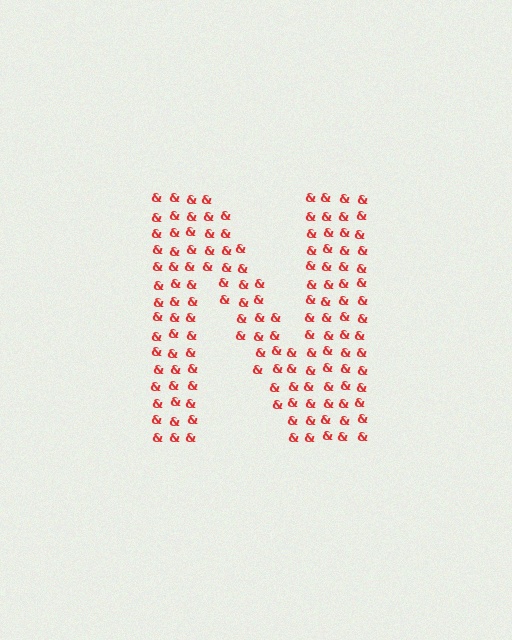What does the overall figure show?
The overall figure shows the letter N.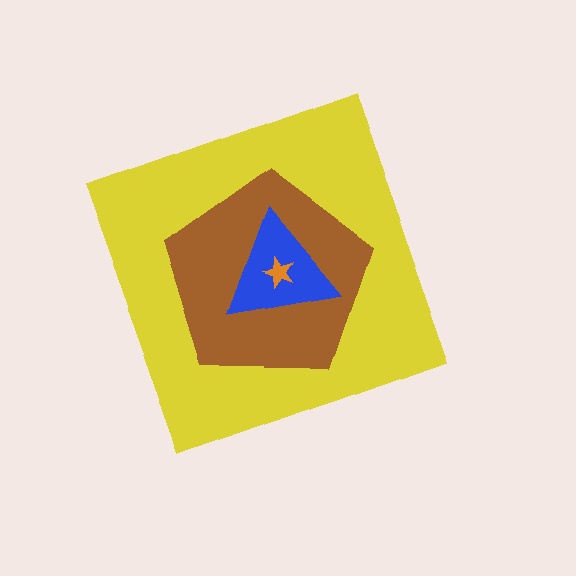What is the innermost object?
The orange star.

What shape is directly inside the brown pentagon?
The blue triangle.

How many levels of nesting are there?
4.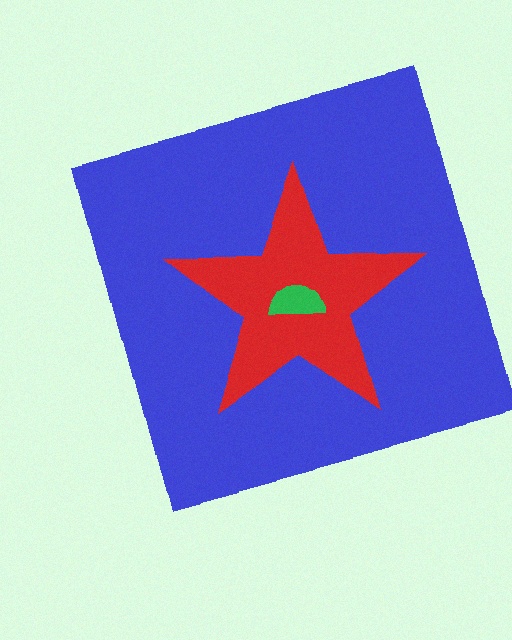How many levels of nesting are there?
3.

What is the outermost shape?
The blue square.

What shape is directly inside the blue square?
The red star.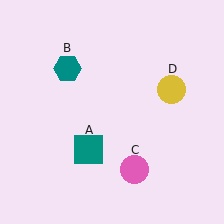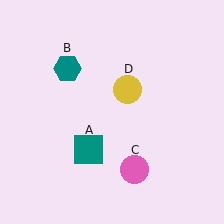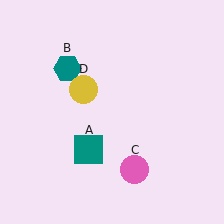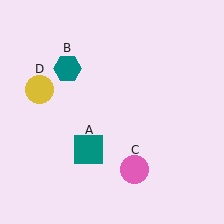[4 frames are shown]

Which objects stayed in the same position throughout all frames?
Teal square (object A) and teal hexagon (object B) and pink circle (object C) remained stationary.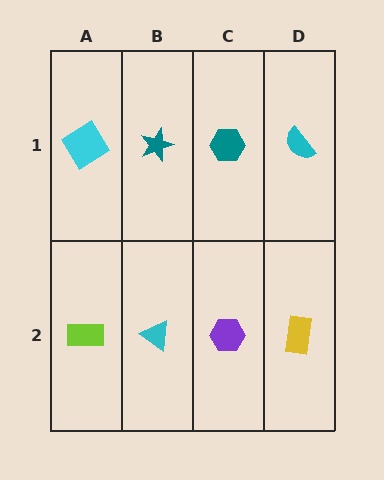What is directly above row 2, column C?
A teal hexagon.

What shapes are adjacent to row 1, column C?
A purple hexagon (row 2, column C), a teal star (row 1, column B), a cyan semicircle (row 1, column D).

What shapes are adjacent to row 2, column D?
A cyan semicircle (row 1, column D), a purple hexagon (row 2, column C).